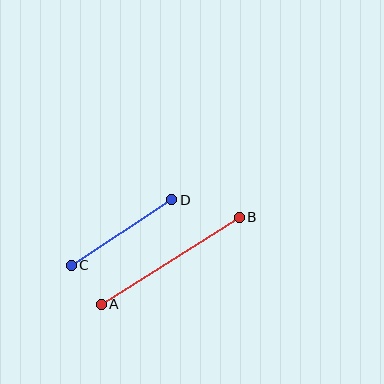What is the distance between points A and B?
The distance is approximately 163 pixels.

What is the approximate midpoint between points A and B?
The midpoint is at approximately (170, 261) pixels.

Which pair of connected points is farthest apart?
Points A and B are farthest apart.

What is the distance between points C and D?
The distance is approximately 120 pixels.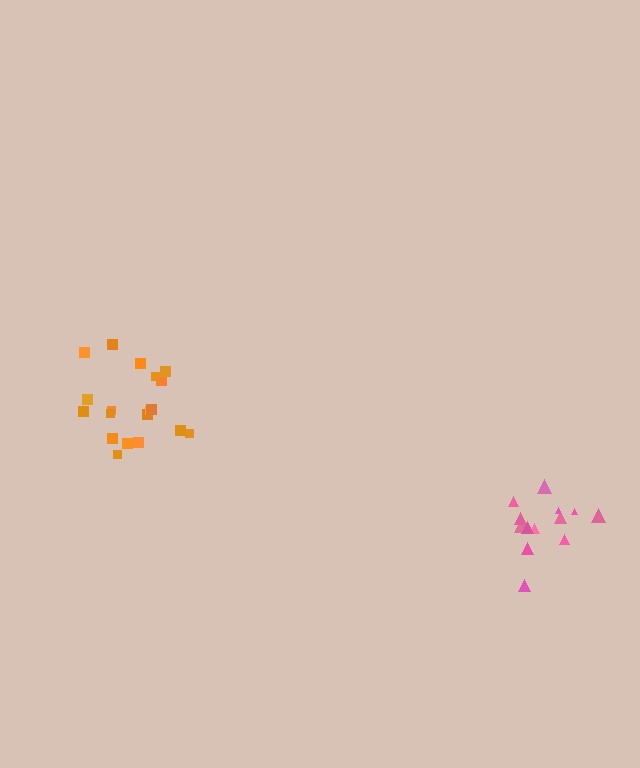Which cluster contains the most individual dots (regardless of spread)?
Orange (19).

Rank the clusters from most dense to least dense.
pink, orange.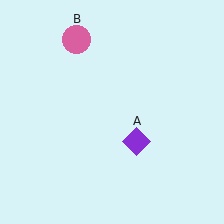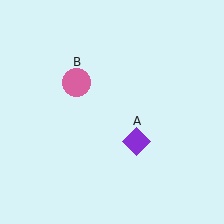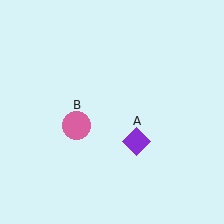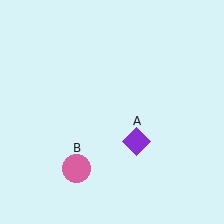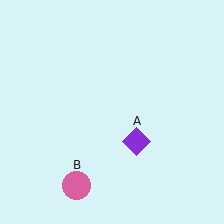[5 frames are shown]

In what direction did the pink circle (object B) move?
The pink circle (object B) moved down.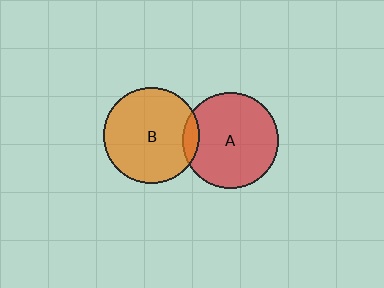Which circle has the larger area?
Circle B (orange).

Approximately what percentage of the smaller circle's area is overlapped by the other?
Approximately 10%.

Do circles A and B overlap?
Yes.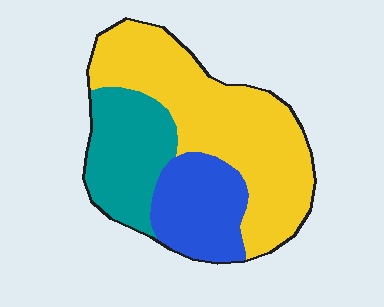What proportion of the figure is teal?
Teal takes up between a sixth and a third of the figure.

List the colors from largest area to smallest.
From largest to smallest: yellow, teal, blue.